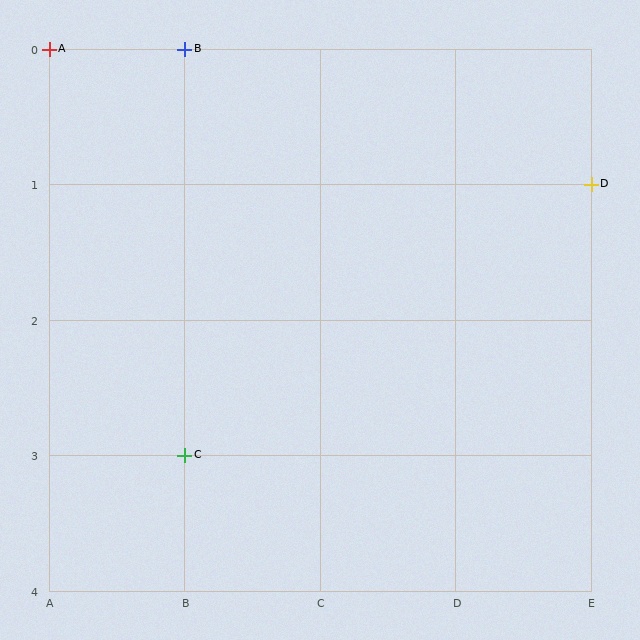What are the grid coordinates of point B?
Point B is at grid coordinates (B, 0).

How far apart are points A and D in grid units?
Points A and D are 4 columns and 1 row apart (about 4.1 grid units diagonally).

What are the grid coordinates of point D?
Point D is at grid coordinates (E, 1).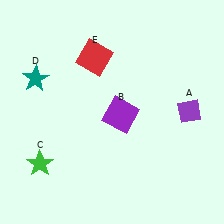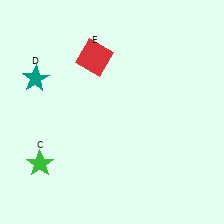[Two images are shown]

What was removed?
The purple diamond (A), the purple square (B) were removed in Image 2.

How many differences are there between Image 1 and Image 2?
There are 2 differences between the two images.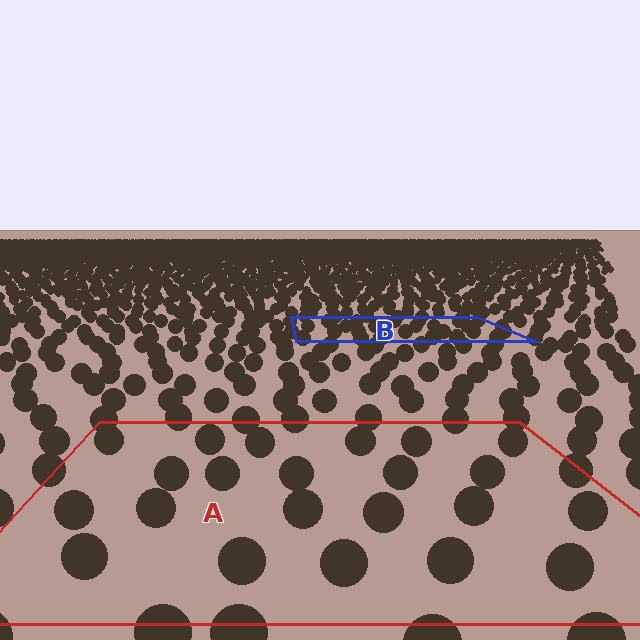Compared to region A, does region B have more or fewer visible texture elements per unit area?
Region B has more texture elements per unit area — they are packed more densely because it is farther away.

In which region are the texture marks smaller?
The texture marks are smaller in region B, because it is farther away.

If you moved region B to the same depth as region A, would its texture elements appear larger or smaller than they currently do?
They would appear larger. At a closer depth, the same texture elements are projected at a bigger on-screen size.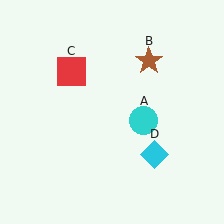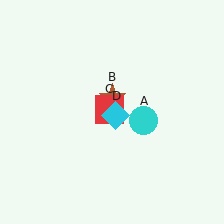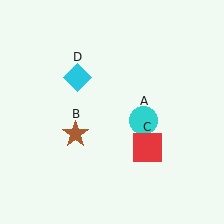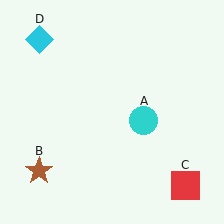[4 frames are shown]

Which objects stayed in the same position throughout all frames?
Cyan circle (object A) remained stationary.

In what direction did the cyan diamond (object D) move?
The cyan diamond (object D) moved up and to the left.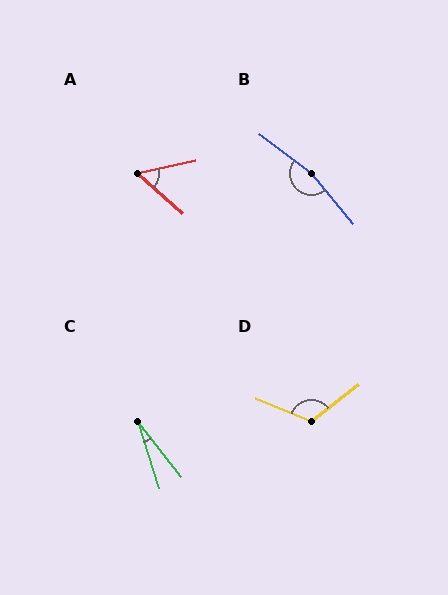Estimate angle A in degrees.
Approximately 54 degrees.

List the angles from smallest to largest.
C (21°), A (54°), D (120°), B (167°).